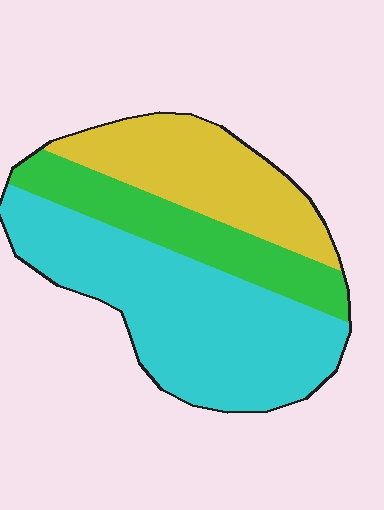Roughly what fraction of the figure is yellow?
Yellow takes up between a sixth and a third of the figure.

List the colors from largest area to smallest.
From largest to smallest: cyan, yellow, green.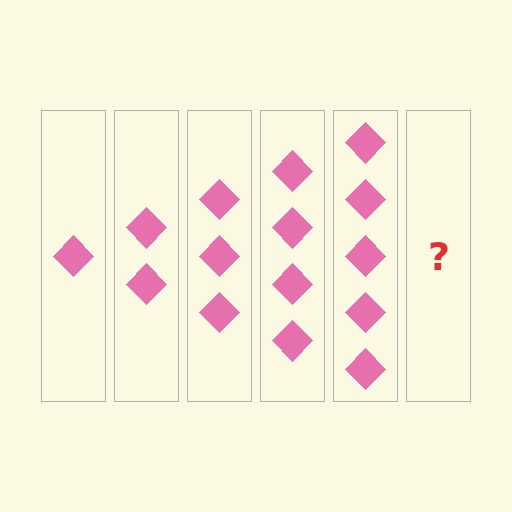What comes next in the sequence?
The next element should be 6 diamonds.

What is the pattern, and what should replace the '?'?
The pattern is that each step adds one more diamond. The '?' should be 6 diamonds.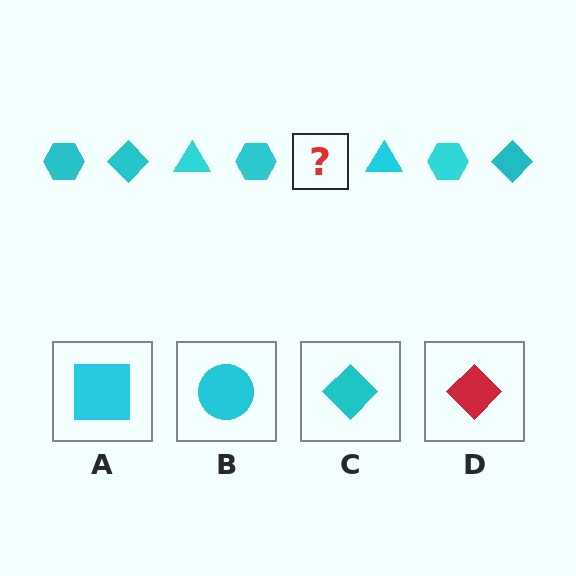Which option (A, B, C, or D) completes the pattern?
C.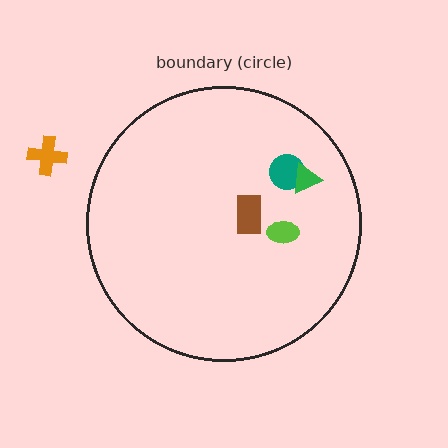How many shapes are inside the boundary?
4 inside, 1 outside.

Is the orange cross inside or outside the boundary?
Outside.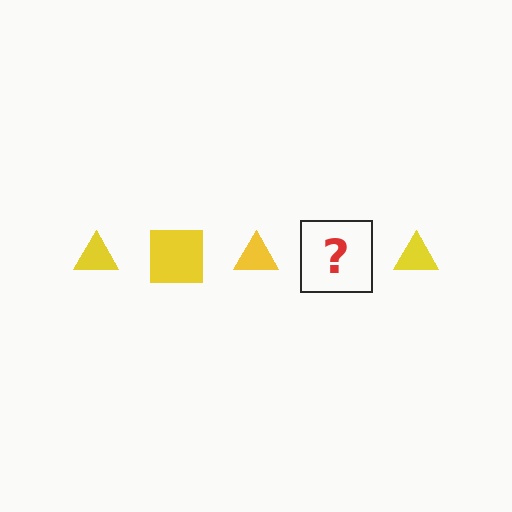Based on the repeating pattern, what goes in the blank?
The blank should be a yellow square.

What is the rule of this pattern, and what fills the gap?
The rule is that the pattern cycles through triangle, square shapes in yellow. The gap should be filled with a yellow square.